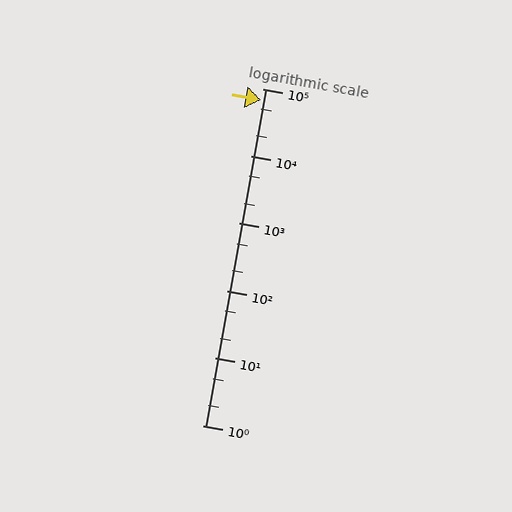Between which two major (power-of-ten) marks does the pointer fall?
The pointer is between 10000 and 100000.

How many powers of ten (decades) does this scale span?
The scale spans 5 decades, from 1 to 100000.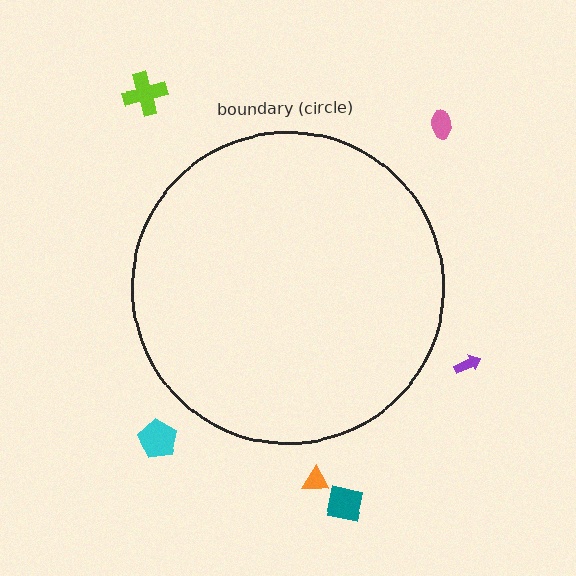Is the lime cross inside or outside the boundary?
Outside.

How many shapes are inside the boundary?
0 inside, 6 outside.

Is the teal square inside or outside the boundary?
Outside.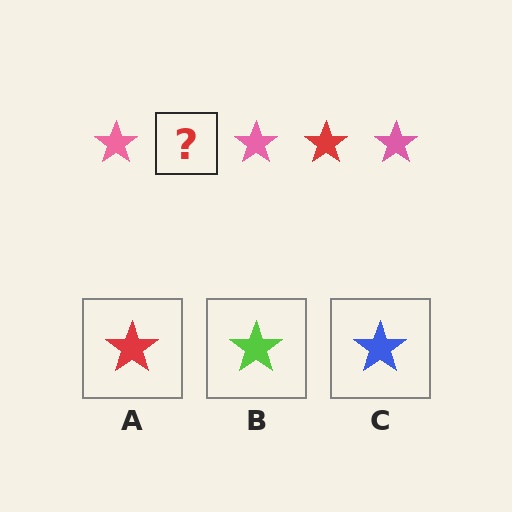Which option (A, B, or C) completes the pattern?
A.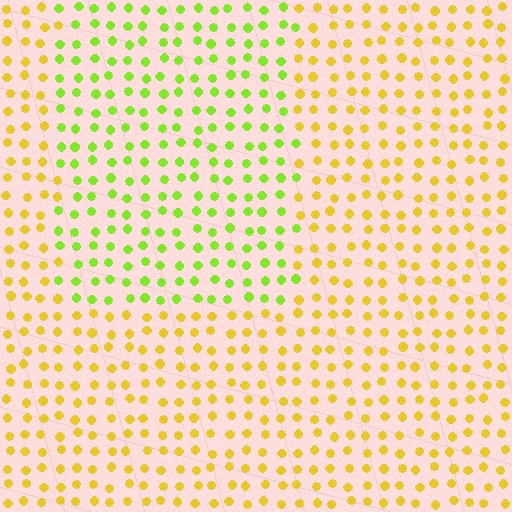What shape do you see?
I see a rectangle.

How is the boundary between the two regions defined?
The boundary is defined purely by a slight shift in hue (about 42 degrees). Spacing, size, and orientation are identical on both sides.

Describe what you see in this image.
The image is filled with small yellow elements in a uniform arrangement. A rectangle-shaped region is visible where the elements are tinted to a slightly different hue, forming a subtle color boundary.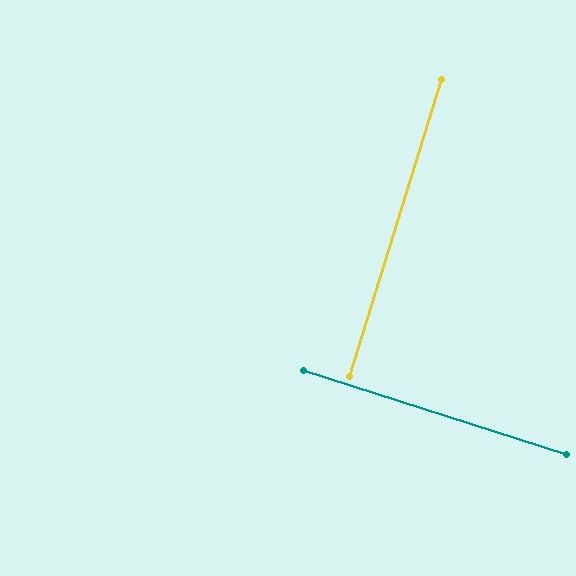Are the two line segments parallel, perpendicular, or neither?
Perpendicular — they meet at approximately 89°.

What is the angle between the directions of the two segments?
Approximately 89 degrees.